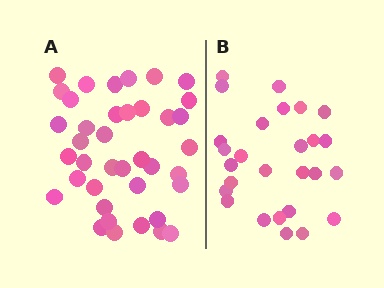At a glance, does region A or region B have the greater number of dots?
Region A (the left region) has more dots.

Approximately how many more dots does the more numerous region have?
Region A has roughly 12 or so more dots than region B.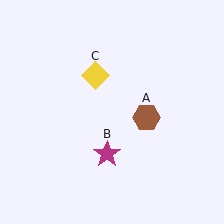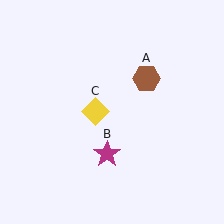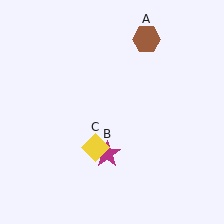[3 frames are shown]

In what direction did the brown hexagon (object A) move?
The brown hexagon (object A) moved up.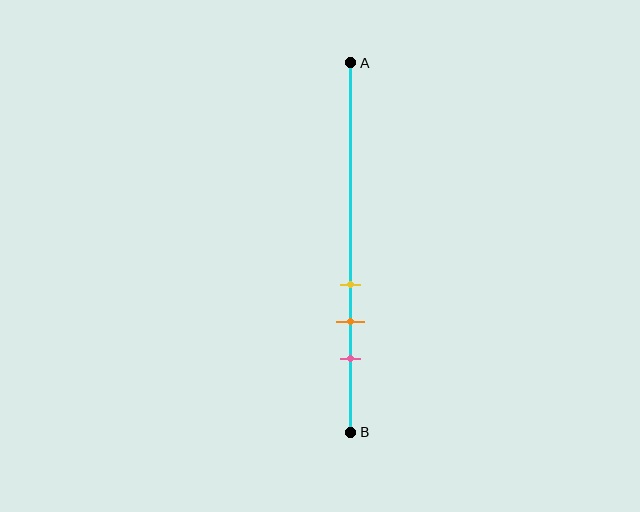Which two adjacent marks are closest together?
The yellow and orange marks are the closest adjacent pair.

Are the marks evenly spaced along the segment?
Yes, the marks are approximately evenly spaced.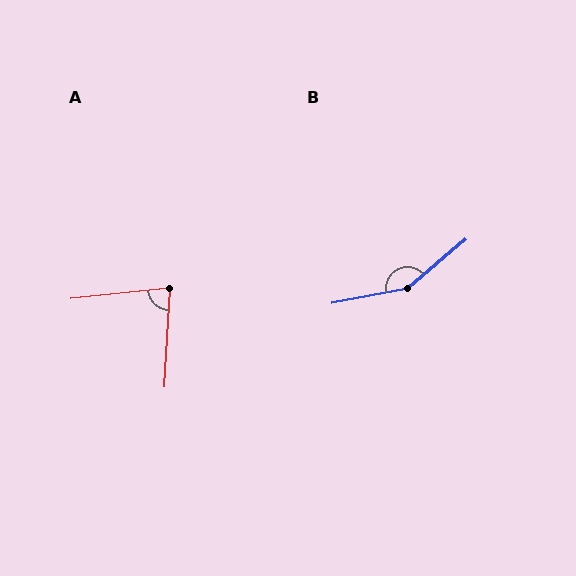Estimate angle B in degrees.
Approximately 151 degrees.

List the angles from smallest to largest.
A (81°), B (151°).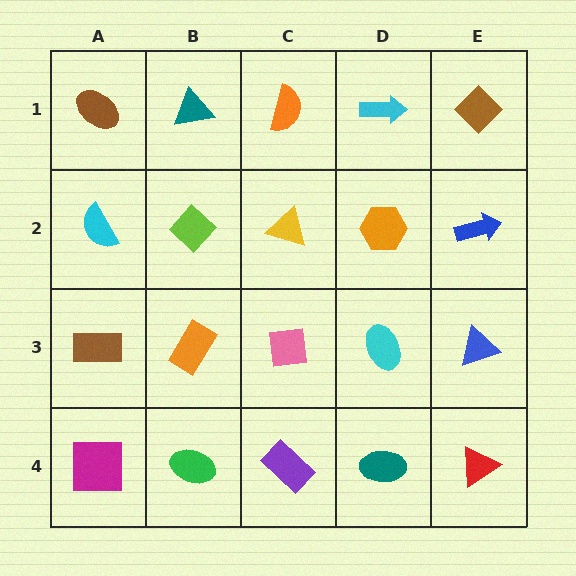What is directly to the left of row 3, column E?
A cyan ellipse.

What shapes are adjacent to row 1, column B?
A lime diamond (row 2, column B), a brown ellipse (row 1, column A), an orange semicircle (row 1, column C).